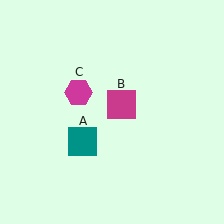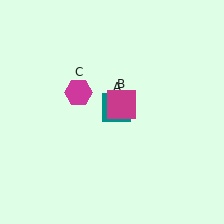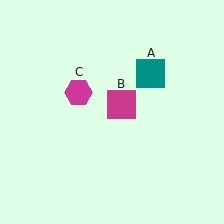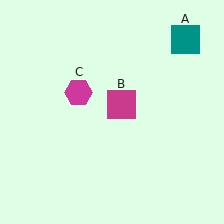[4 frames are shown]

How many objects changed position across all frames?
1 object changed position: teal square (object A).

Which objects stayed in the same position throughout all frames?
Magenta square (object B) and magenta hexagon (object C) remained stationary.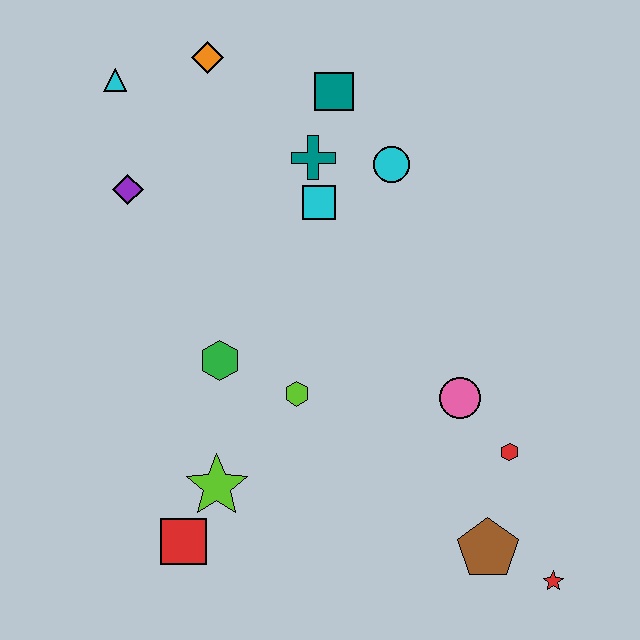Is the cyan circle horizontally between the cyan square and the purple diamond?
No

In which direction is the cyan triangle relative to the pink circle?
The cyan triangle is to the left of the pink circle.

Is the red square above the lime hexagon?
No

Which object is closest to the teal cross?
The cyan square is closest to the teal cross.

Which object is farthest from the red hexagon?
The cyan triangle is farthest from the red hexagon.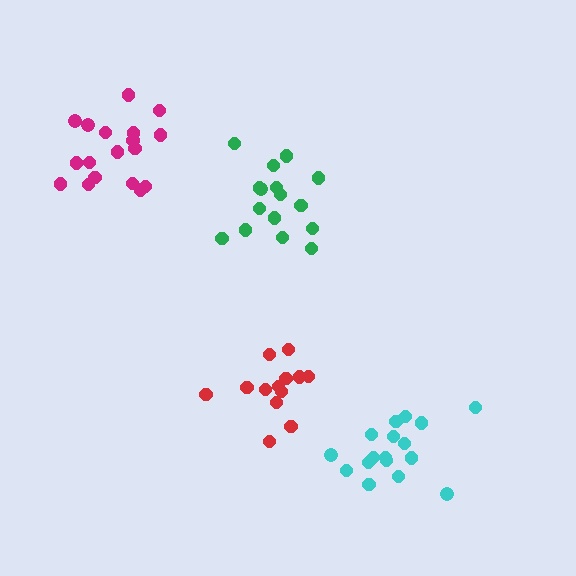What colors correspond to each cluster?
The clusters are colored: green, magenta, cyan, red.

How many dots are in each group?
Group 1: 16 dots, Group 2: 18 dots, Group 3: 17 dots, Group 4: 13 dots (64 total).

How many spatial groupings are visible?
There are 4 spatial groupings.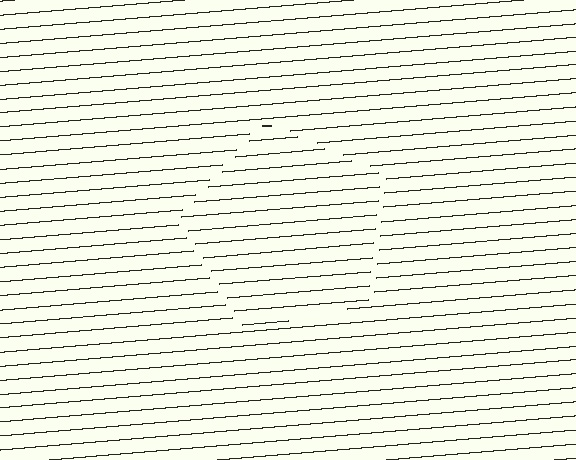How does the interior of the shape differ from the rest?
The interior of the shape contains the same grating, shifted by half a period — the contour is defined by the phase discontinuity where line-ends from the inner and outer gratings abut.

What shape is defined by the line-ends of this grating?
An illusory pentagon. The interior of the shape contains the same grating, shifted by half a period — the contour is defined by the phase discontinuity where line-ends from the inner and outer gratings abut.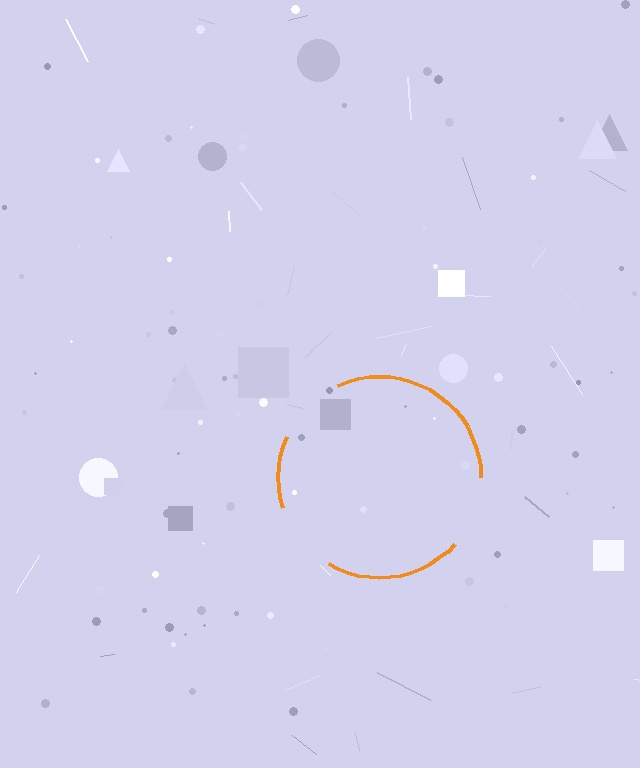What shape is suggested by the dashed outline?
The dashed outline suggests a circle.